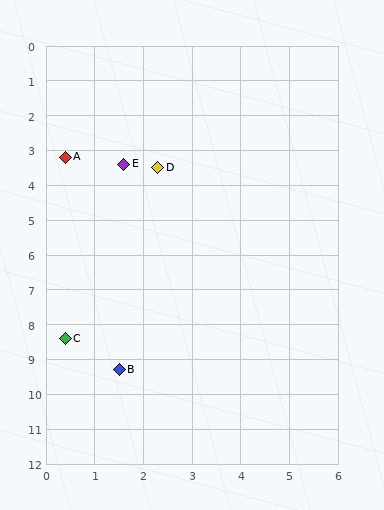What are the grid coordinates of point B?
Point B is at approximately (1.5, 9.3).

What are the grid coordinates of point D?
Point D is at approximately (2.3, 3.5).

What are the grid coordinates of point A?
Point A is at approximately (0.4, 3.2).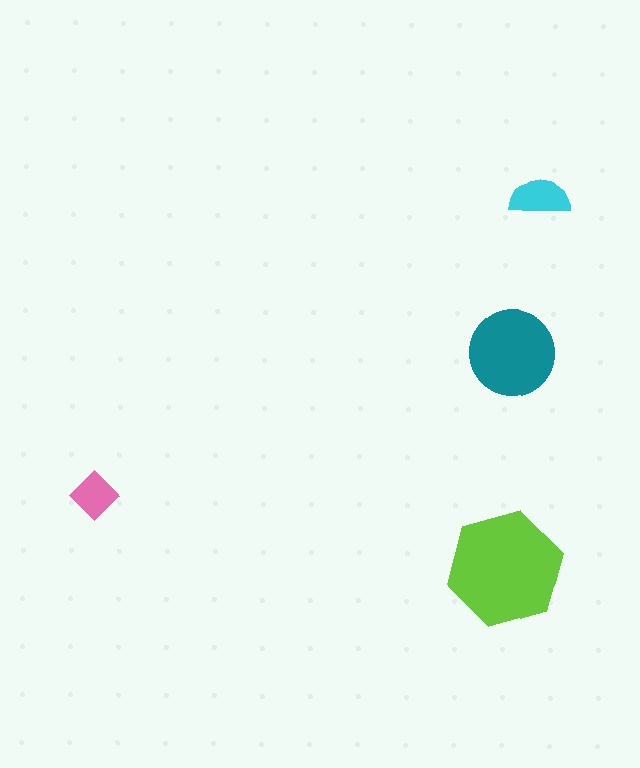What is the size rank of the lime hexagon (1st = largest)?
1st.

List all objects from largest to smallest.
The lime hexagon, the teal circle, the cyan semicircle, the pink diamond.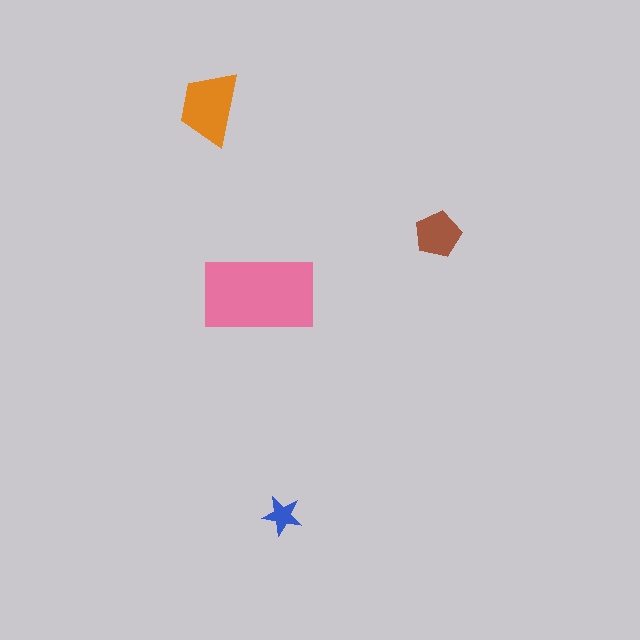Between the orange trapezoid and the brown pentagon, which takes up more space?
The orange trapezoid.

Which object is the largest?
The pink rectangle.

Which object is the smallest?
The blue star.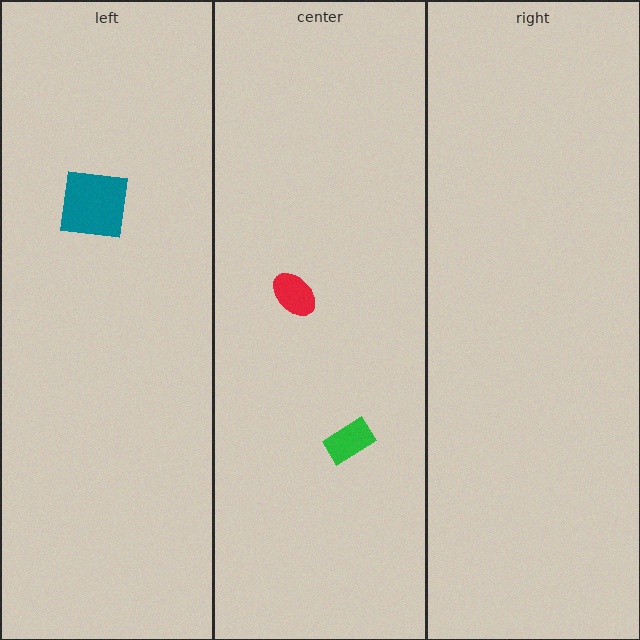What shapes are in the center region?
The green rectangle, the red ellipse.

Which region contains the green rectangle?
The center region.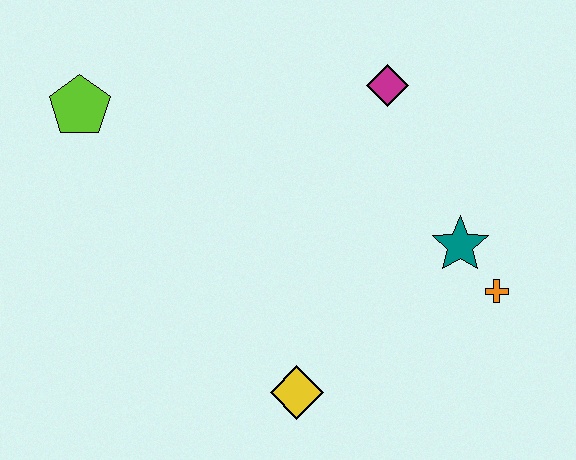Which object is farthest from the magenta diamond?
The yellow diamond is farthest from the magenta diamond.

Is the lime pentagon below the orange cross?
No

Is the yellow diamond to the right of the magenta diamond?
No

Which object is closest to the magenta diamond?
The teal star is closest to the magenta diamond.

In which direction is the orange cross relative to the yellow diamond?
The orange cross is to the right of the yellow diamond.